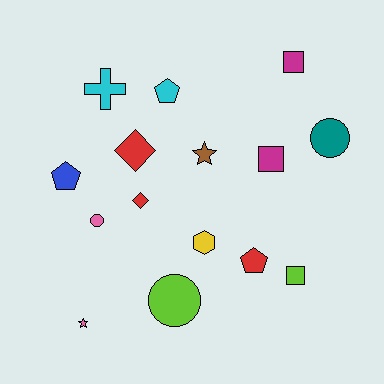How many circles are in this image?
There are 3 circles.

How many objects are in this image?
There are 15 objects.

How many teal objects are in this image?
There is 1 teal object.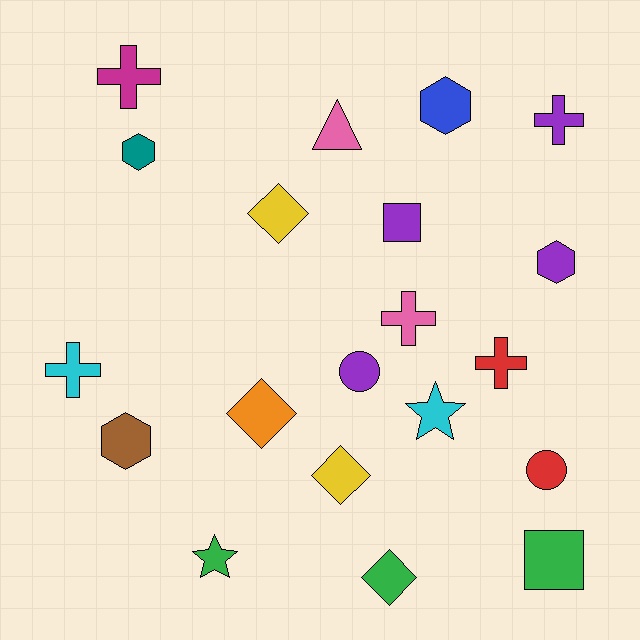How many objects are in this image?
There are 20 objects.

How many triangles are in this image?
There is 1 triangle.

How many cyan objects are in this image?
There are 2 cyan objects.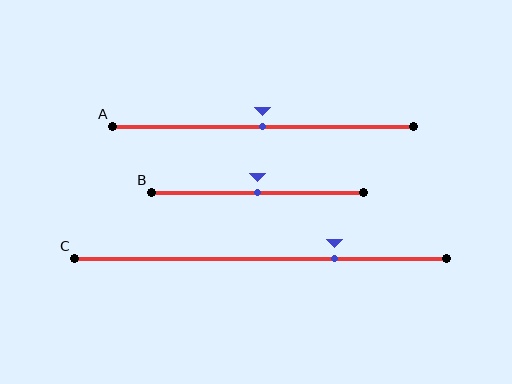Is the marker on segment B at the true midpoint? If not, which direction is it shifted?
Yes, the marker on segment B is at the true midpoint.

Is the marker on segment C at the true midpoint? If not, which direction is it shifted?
No, the marker on segment C is shifted to the right by about 20% of the segment length.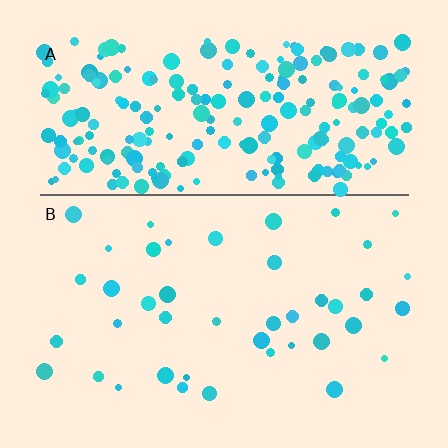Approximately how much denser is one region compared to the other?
Approximately 5.5× — region A over region B.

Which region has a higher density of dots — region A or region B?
A (the top).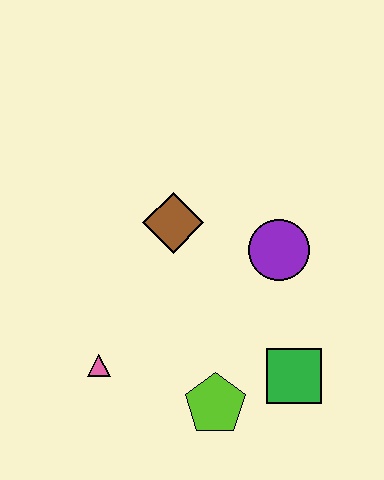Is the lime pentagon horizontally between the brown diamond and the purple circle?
Yes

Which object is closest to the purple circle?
The brown diamond is closest to the purple circle.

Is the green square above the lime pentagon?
Yes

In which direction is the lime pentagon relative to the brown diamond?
The lime pentagon is below the brown diamond.